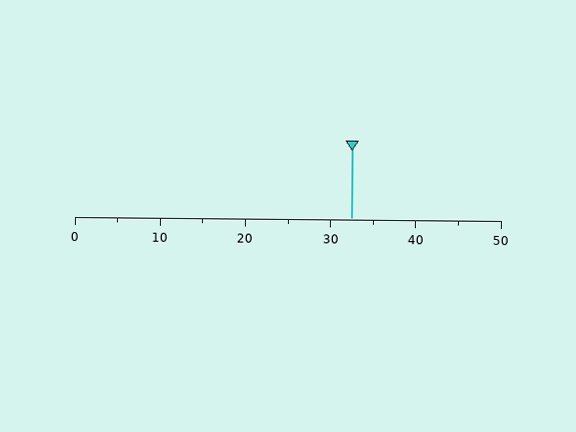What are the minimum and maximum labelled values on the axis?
The axis runs from 0 to 50.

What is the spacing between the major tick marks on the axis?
The major ticks are spaced 10 apart.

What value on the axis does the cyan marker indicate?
The marker indicates approximately 32.5.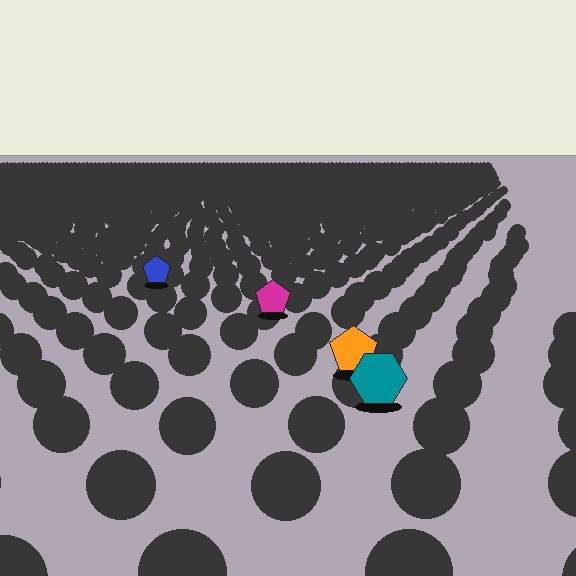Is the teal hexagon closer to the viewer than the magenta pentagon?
Yes. The teal hexagon is closer — you can tell from the texture gradient: the ground texture is coarser near it.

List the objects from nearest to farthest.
From nearest to farthest: the teal hexagon, the orange pentagon, the magenta pentagon, the blue pentagon.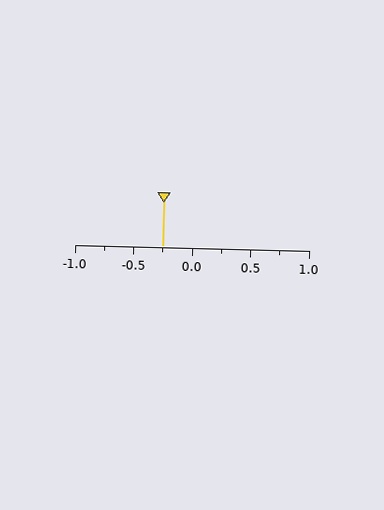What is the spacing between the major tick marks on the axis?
The major ticks are spaced 0.5 apart.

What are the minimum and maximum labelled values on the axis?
The axis runs from -1.0 to 1.0.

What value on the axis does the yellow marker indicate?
The marker indicates approximately -0.25.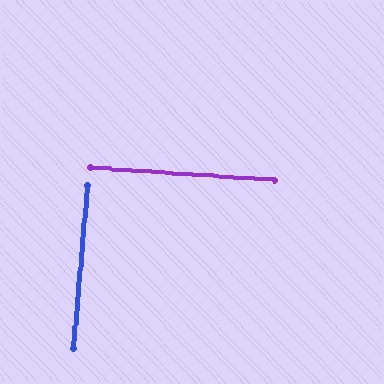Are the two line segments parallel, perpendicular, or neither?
Perpendicular — they meet at approximately 89°.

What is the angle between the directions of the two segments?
Approximately 89 degrees.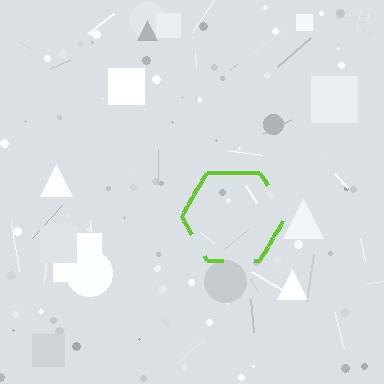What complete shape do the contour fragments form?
The contour fragments form a hexagon.